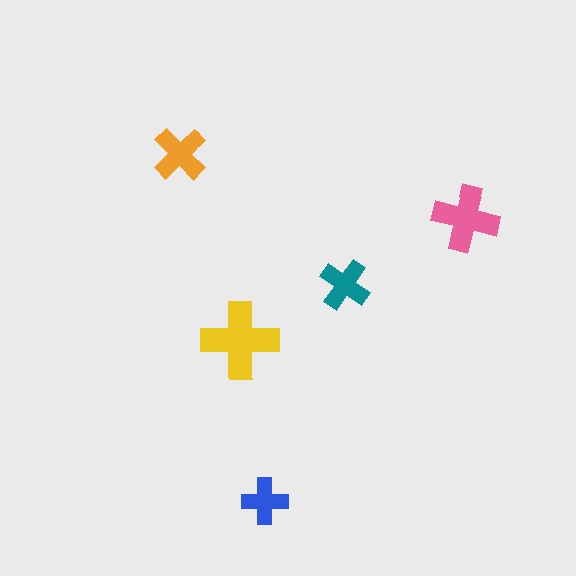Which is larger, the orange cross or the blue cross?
The orange one.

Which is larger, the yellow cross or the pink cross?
The yellow one.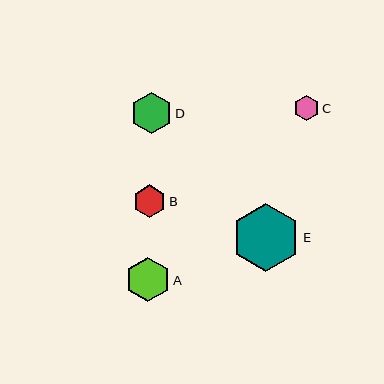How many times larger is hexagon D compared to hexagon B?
Hexagon D is approximately 1.3 times the size of hexagon B.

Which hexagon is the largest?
Hexagon E is the largest with a size of approximately 68 pixels.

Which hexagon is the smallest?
Hexagon C is the smallest with a size of approximately 26 pixels.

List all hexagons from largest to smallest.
From largest to smallest: E, A, D, B, C.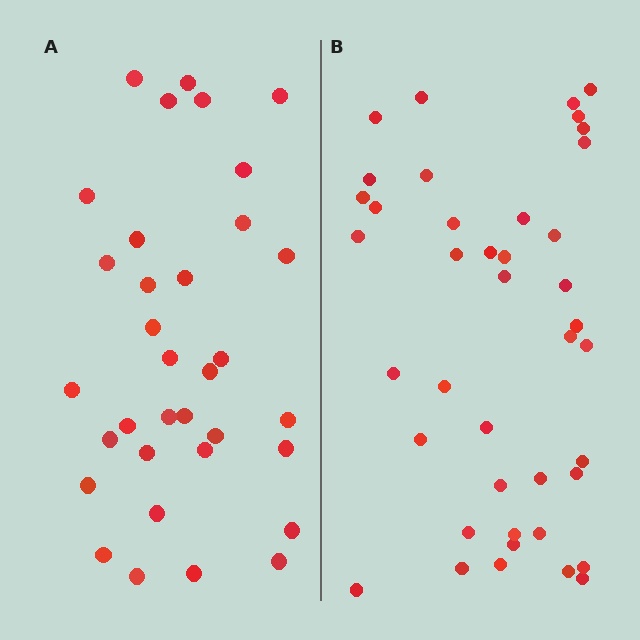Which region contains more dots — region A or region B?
Region B (the right region) has more dots.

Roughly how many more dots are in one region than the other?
Region B has roughly 8 or so more dots than region A.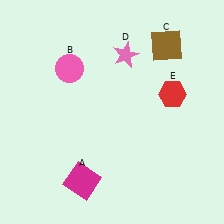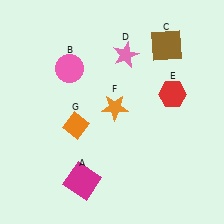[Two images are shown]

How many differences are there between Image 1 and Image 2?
There are 2 differences between the two images.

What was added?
An orange star (F), an orange diamond (G) were added in Image 2.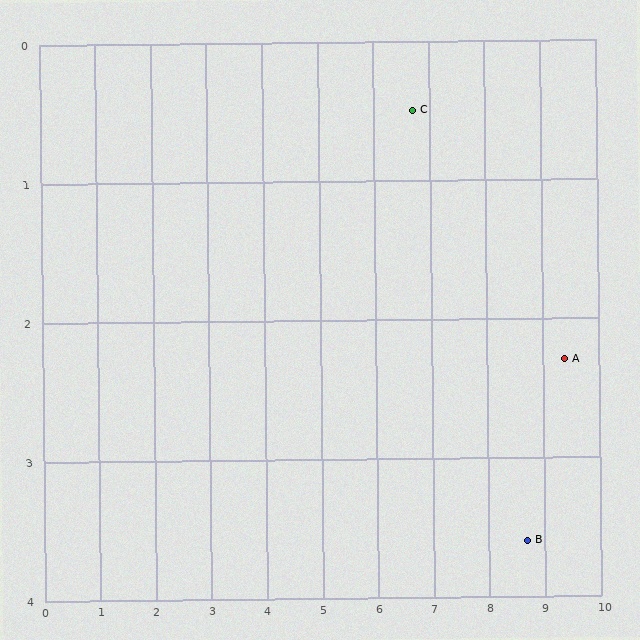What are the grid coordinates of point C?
Point C is at approximately (6.7, 0.5).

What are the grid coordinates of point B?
Point B is at approximately (8.7, 3.6).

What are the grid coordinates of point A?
Point A is at approximately (9.4, 2.3).